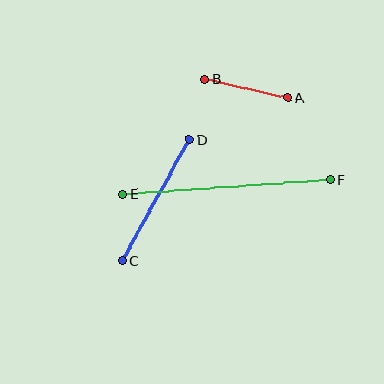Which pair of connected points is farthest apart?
Points E and F are farthest apart.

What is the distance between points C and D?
The distance is approximately 138 pixels.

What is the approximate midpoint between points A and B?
The midpoint is at approximately (246, 89) pixels.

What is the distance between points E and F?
The distance is approximately 207 pixels.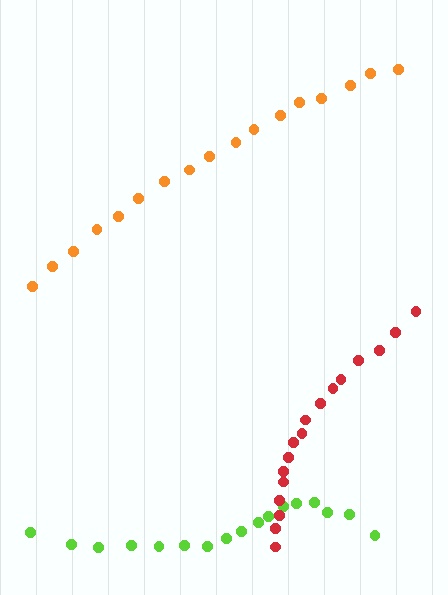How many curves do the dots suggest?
There are 3 distinct paths.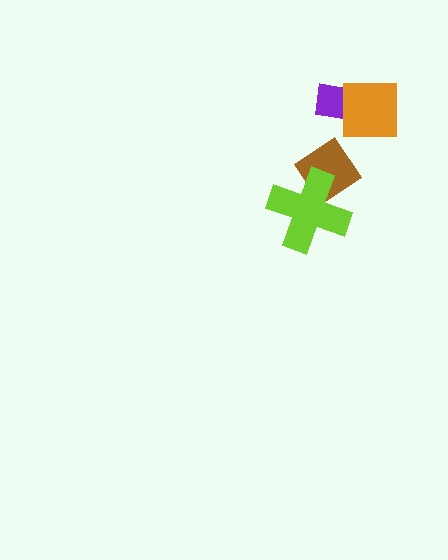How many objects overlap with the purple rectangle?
1 object overlaps with the purple rectangle.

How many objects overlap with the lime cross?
1 object overlaps with the lime cross.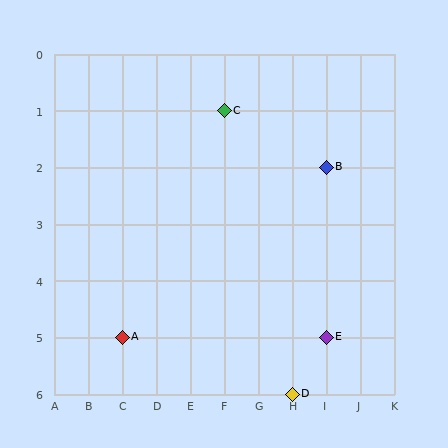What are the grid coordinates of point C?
Point C is at grid coordinates (F, 1).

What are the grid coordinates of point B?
Point B is at grid coordinates (I, 2).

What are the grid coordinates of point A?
Point A is at grid coordinates (C, 5).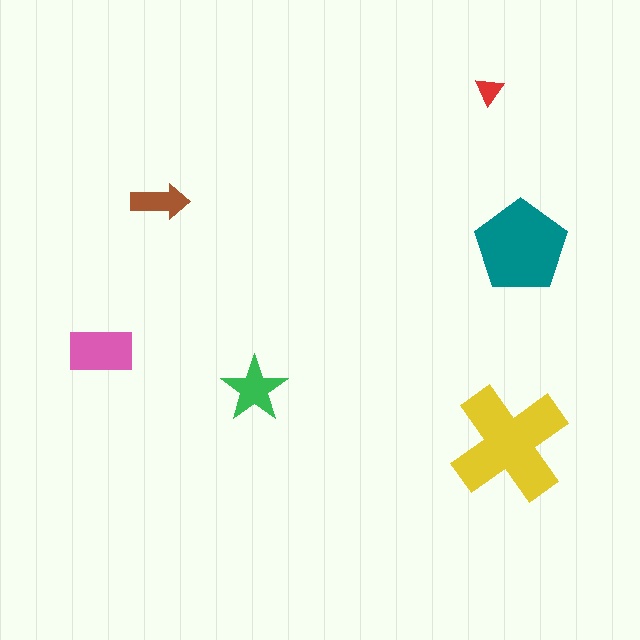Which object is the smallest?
The red triangle.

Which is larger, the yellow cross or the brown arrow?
The yellow cross.